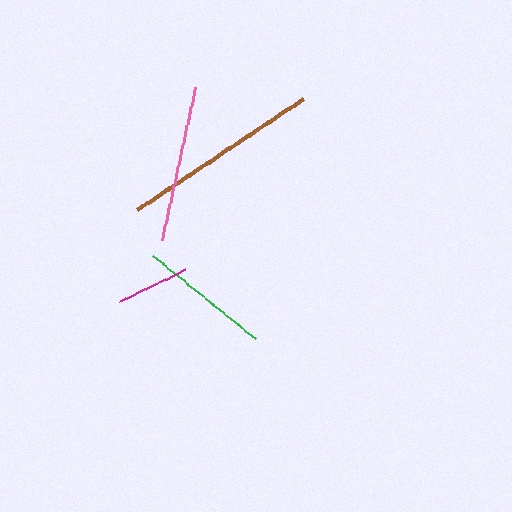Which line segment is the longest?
The brown line is the longest at approximately 200 pixels.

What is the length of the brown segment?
The brown segment is approximately 200 pixels long.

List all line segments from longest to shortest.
From longest to shortest: brown, pink, green, magenta.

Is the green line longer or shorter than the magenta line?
The green line is longer than the magenta line.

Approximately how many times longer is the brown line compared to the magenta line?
The brown line is approximately 2.8 times the length of the magenta line.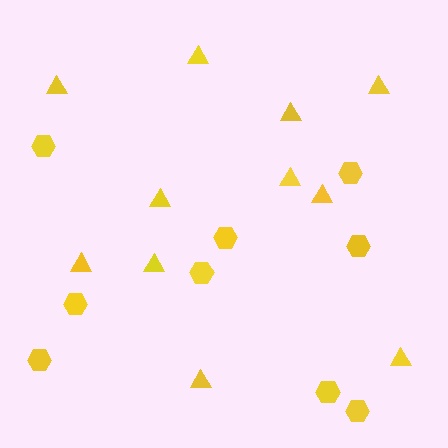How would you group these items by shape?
There are 2 groups: one group of triangles (11) and one group of hexagons (9).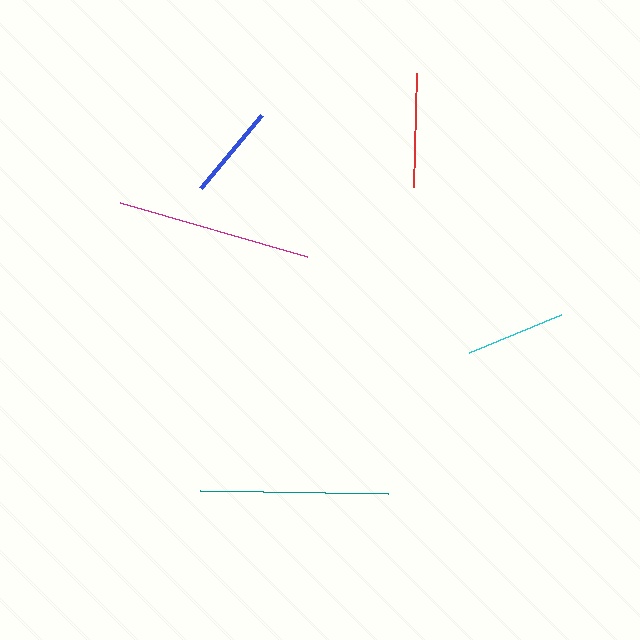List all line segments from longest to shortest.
From longest to shortest: magenta, teal, red, cyan, blue.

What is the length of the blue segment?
The blue segment is approximately 95 pixels long.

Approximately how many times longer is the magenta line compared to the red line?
The magenta line is approximately 1.7 times the length of the red line.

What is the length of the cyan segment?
The cyan segment is approximately 100 pixels long.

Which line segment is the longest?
The magenta line is the longest at approximately 195 pixels.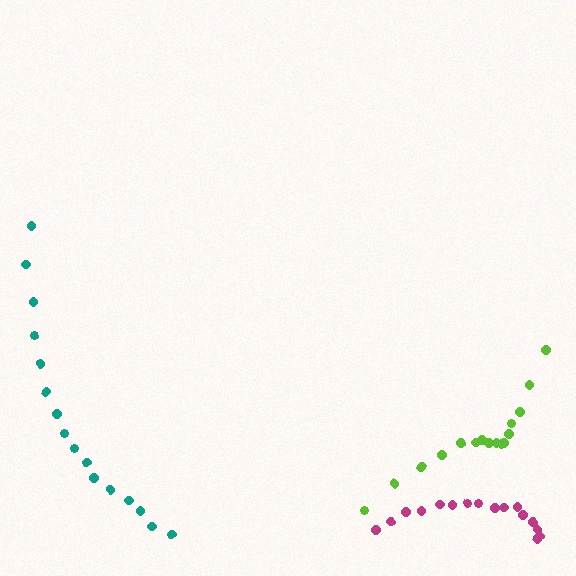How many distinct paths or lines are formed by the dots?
There are 3 distinct paths.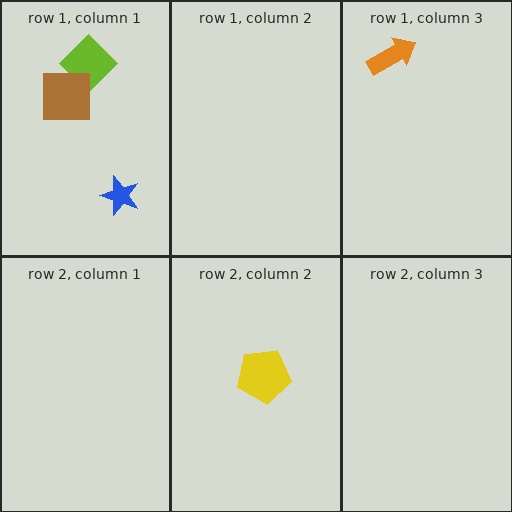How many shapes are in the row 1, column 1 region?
3.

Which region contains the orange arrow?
The row 1, column 3 region.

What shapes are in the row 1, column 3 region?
The orange arrow.